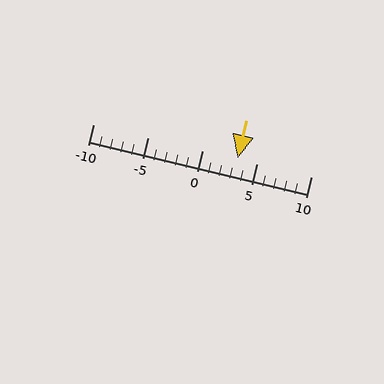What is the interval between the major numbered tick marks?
The major tick marks are spaced 5 units apart.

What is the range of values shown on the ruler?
The ruler shows values from -10 to 10.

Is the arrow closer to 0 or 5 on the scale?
The arrow is closer to 5.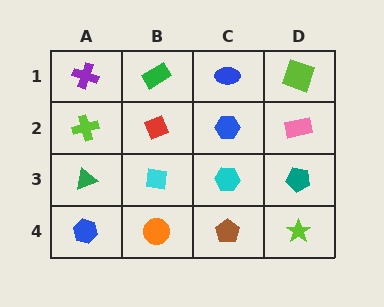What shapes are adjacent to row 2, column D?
A lime square (row 1, column D), a teal pentagon (row 3, column D), a blue hexagon (row 2, column C).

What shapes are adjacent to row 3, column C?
A blue hexagon (row 2, column C), a brown pentagon (row 4, column C), a cyan square (row 3, column B), a teal pentagon (row 3, column D).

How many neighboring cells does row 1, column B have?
3.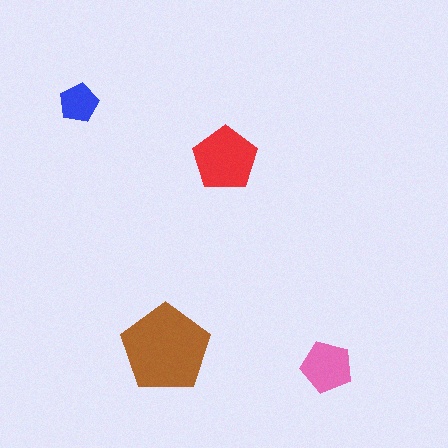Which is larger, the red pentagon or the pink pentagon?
The red one.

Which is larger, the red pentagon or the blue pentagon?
The red one.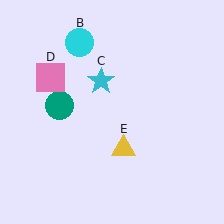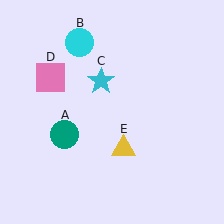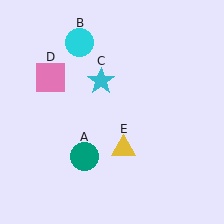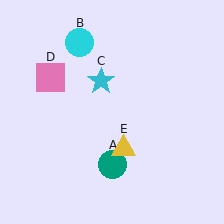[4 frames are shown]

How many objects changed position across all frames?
1 object changed position: teal circle (object A).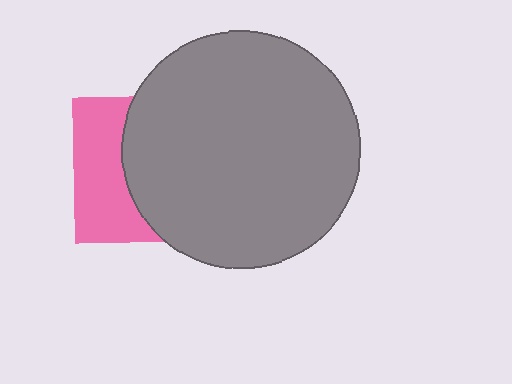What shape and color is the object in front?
The object in front is a gray circle.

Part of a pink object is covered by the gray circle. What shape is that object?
It is a square.